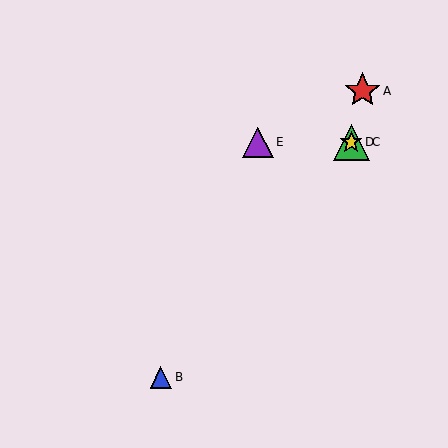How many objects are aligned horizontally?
3 objects (C, D, E) are aligned horizontally.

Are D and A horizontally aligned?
No, D is at y≈142 and A is at y≈91.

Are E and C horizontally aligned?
Yes, both are at y≈142.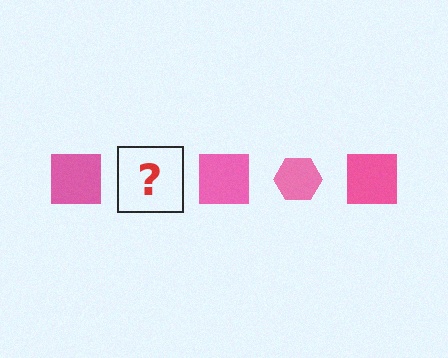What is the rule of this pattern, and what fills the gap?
The rule is that the pattern cycles through square, hexagon shapes in pink. The gap should be filled with a pink hexagon.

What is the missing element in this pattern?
The missing element is a pink hexagon.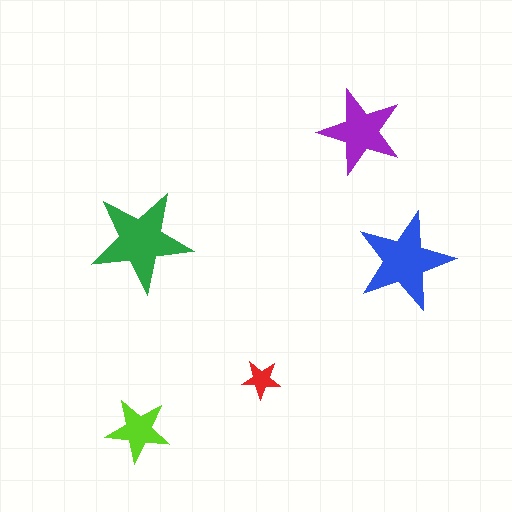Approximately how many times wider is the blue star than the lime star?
About 1.5 times wider.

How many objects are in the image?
There are 5 objects in the image.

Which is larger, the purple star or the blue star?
The blue one.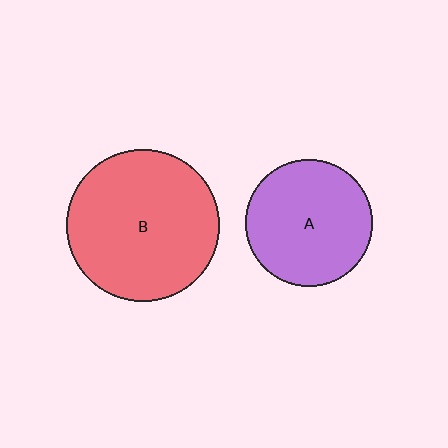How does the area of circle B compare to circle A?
Approximately 1.4 times.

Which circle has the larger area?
Circle B (red).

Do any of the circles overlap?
No, none of the circles overlap.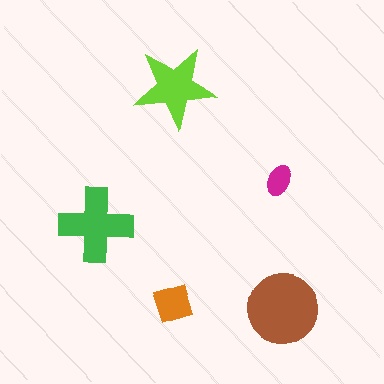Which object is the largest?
The brown circle.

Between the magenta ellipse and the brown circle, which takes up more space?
The brown circle.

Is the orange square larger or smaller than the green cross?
Smaller.